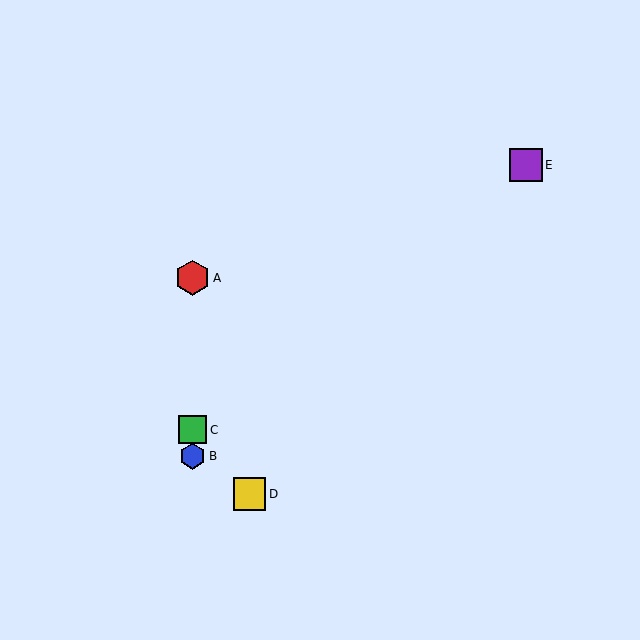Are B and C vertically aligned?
Yes, both are at x≈193.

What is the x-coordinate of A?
Object A is at x≈193.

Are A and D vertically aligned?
No, A is at x≈193 and D is at x≈250.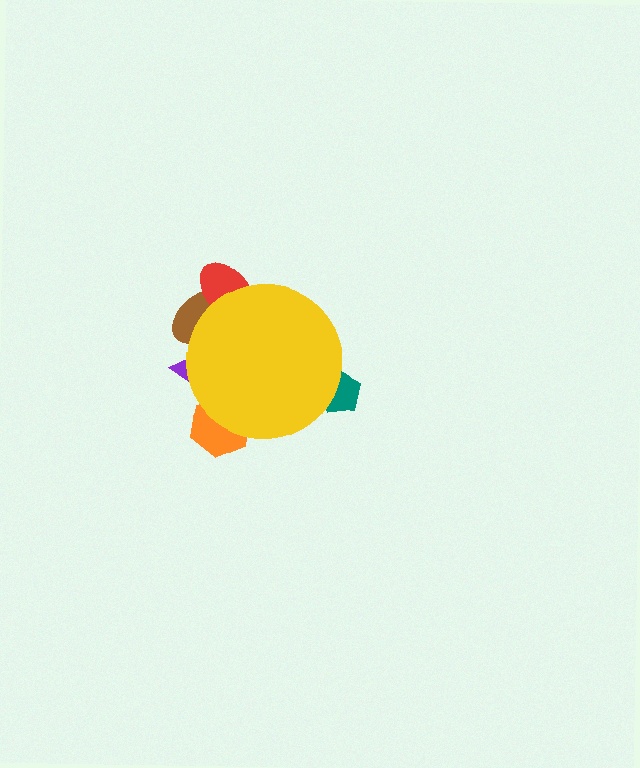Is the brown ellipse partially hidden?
Yes, the brown ellipse is partially hidden behind the yellow circle.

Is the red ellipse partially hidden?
Yes, the red ellipse is partially hidden behind the yellow circle.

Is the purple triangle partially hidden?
Yes, the purple triangle is partially hidden behind the yellow circle.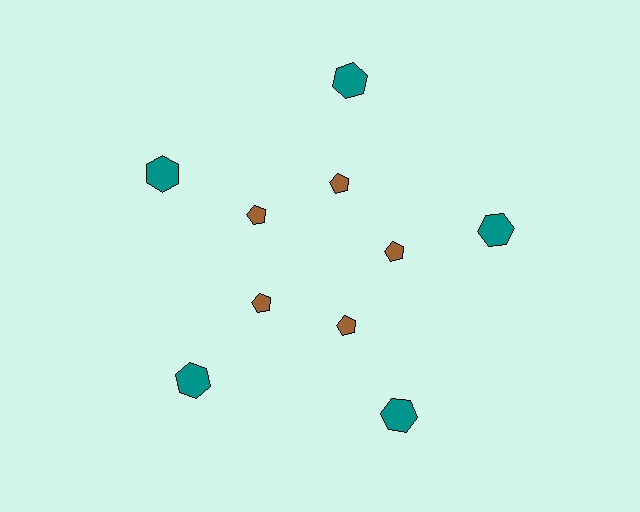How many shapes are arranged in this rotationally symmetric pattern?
There are 10 shapes, arranged in 5 groups of 2.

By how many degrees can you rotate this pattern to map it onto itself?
The pattern maps onto itself every 72 degrees of rotation.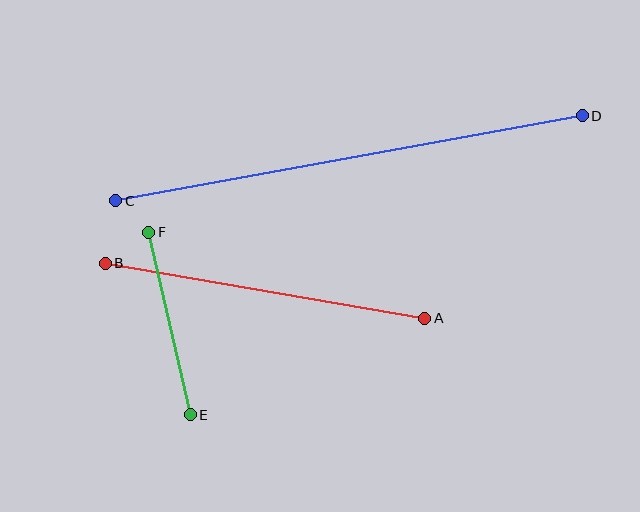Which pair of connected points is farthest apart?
Points C and D are farthest apart.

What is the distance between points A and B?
The distance is approximately 324 pixels.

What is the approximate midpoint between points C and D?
The midpoint is at approximately (349, 158) pixels.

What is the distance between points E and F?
The distance is approximately 187 pixels.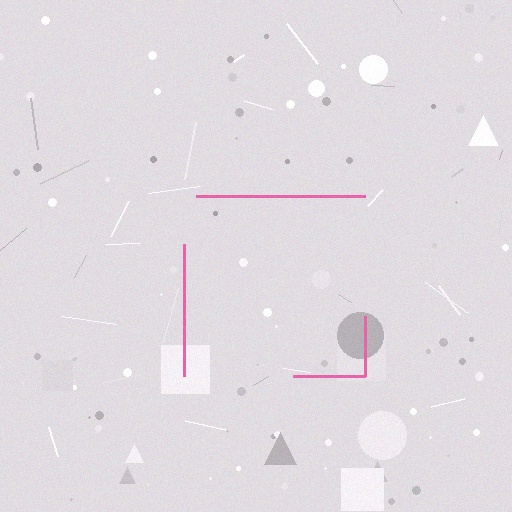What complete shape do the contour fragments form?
The contour fragments form a square.